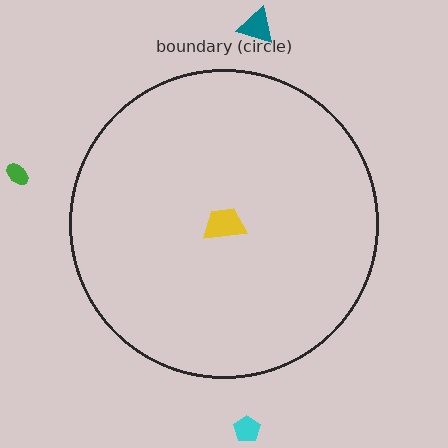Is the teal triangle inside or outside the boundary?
Outside.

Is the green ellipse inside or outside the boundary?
Outside.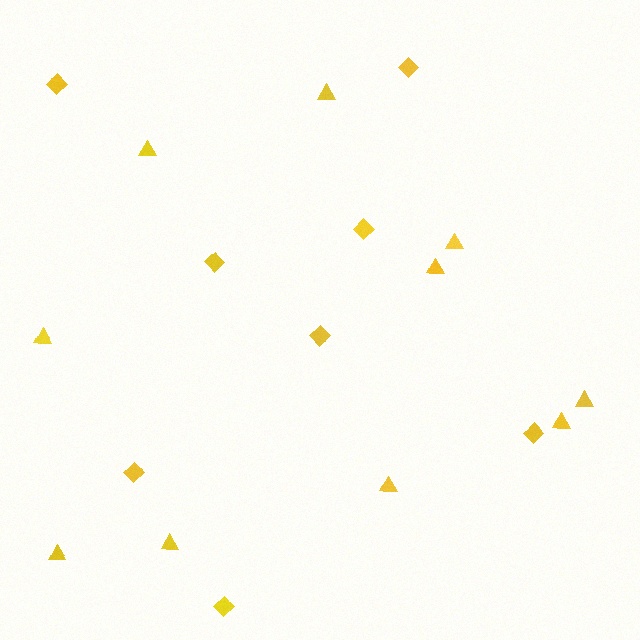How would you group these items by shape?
There are 2 groups: one group of triangles (10) and one group of diamonds (8).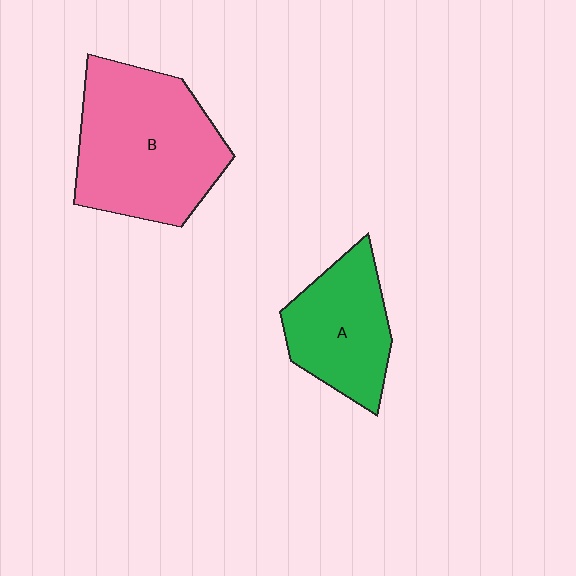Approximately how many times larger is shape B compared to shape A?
Approximately 1.6 times.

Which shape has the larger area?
Shape B (pink).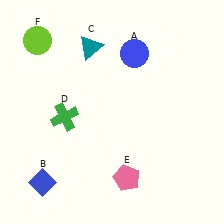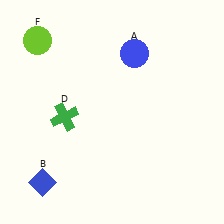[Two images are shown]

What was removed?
The teal triangle (C), the pink pentagon (E) were removed in Image 2.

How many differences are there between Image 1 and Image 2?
There are 2 differences between the two images.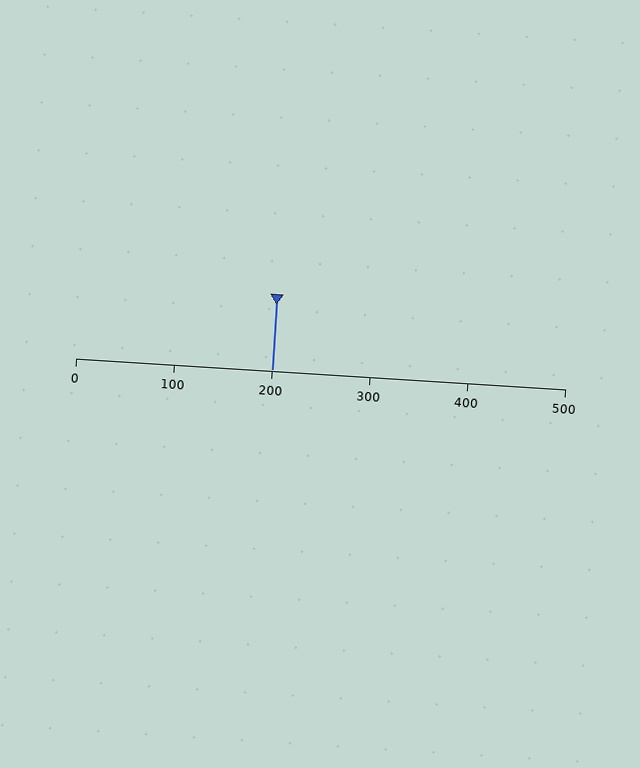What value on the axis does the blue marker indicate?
The marker indicates approximately 200.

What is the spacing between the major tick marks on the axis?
The major ticks are spaced 100 apart.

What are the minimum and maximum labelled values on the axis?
The axis runs from 0 to 500.